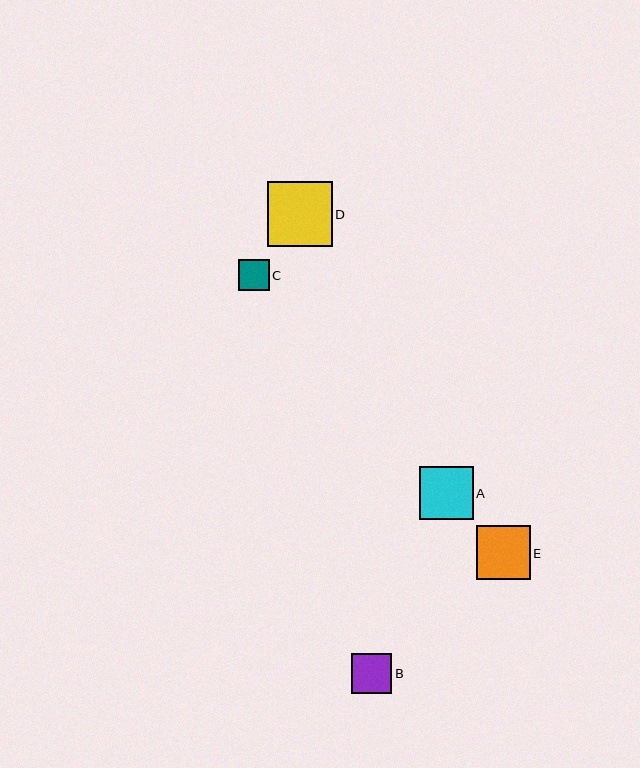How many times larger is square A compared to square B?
Square A is approximately 1.3 times the size of square B.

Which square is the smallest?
Square C is the smallest with a size of approximately 30 pixels.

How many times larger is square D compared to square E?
Square D is approximately 1.2 times the size of square E.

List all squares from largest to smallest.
From largest to smallest: D, E, A, B, C.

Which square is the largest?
Square D is the largest with a size of approximately 65 pixels.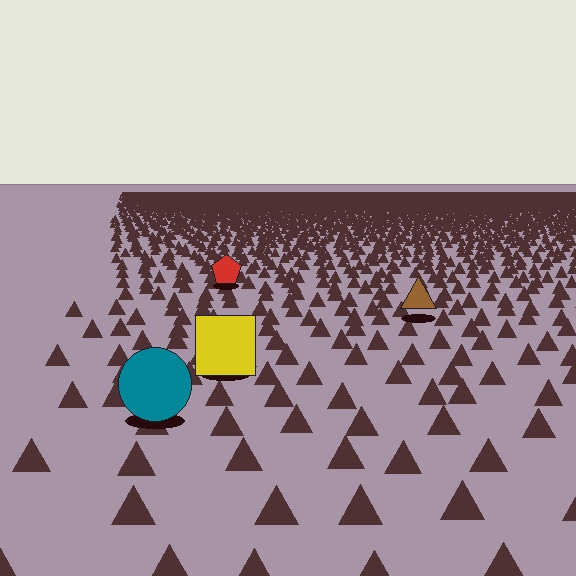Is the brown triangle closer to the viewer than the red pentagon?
Yes. The brown triangle is closer — you can tell from the texture gradient: the ground texture is coarser near it.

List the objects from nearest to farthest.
From nearest to farthest: the teal circle, the yellow square, the brown triangle, the red pentagon.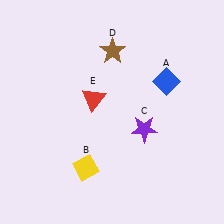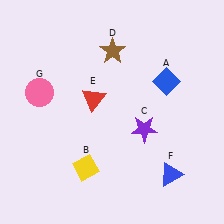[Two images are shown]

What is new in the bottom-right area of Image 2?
A blue triangle (F) was added in the bottom-right area of Image 2.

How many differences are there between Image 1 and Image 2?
There are 2 differences between the two images.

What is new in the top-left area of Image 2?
A pink circle (G) was added in the top-left area of Image 2.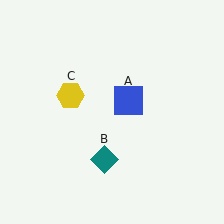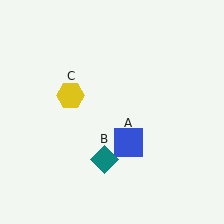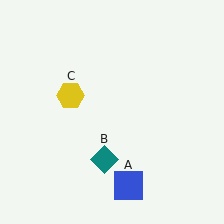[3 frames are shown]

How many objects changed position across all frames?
1 object changed position: blue square (object A).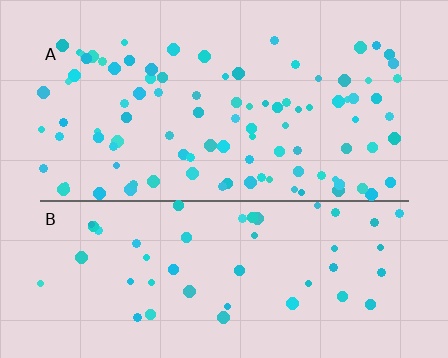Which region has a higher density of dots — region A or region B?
A (the top).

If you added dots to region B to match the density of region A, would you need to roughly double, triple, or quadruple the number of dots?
Approximately double.